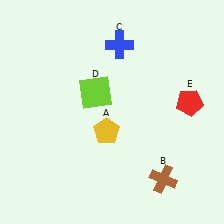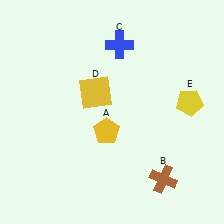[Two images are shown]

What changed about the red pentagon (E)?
In Image 1, E is red. In Image 2, it changed to yellow.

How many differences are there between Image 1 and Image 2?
There are 2 differences between the two images.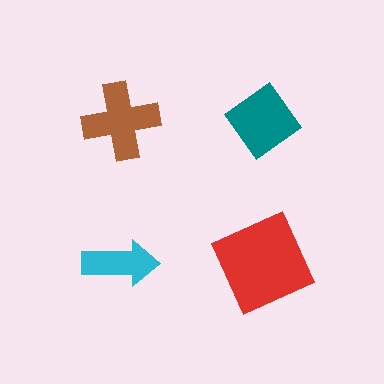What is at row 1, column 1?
A brown cross.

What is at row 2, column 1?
A cyan arrow.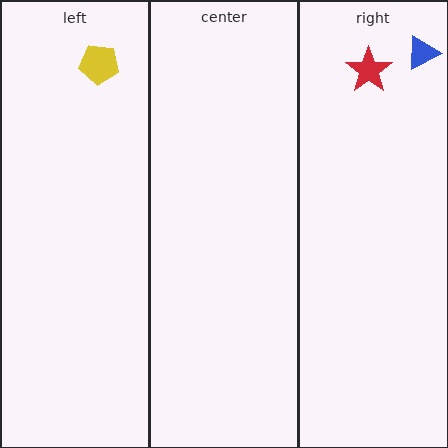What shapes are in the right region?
The red star, the blue triangle.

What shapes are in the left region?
The yellow pentagon.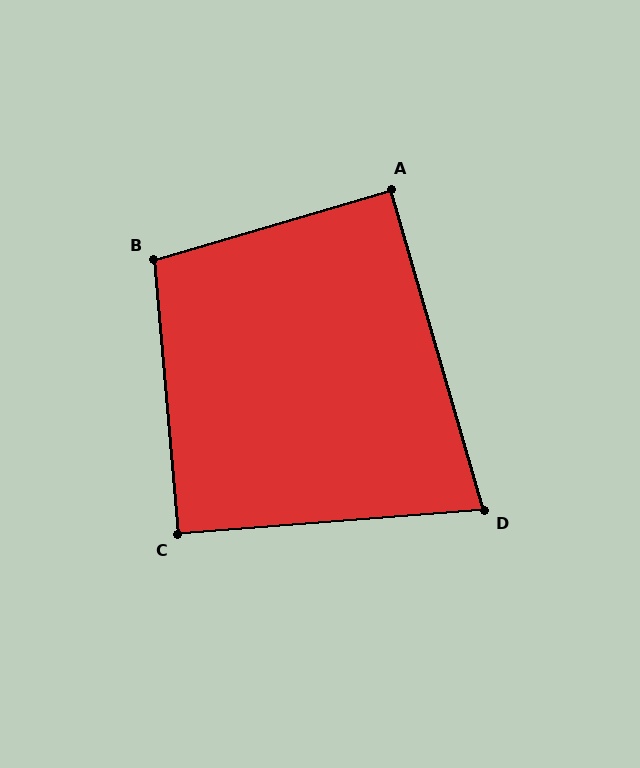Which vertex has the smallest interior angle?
D, at approximately 78 degrees.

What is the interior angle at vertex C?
Approximately 90 degrees (approximately right).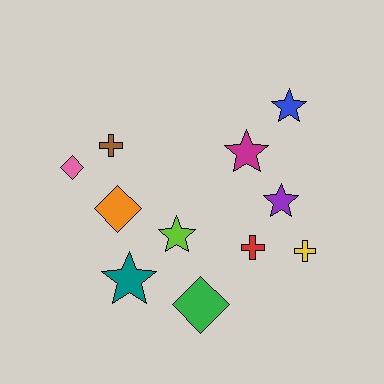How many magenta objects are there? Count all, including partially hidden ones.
There is 1 magenta object.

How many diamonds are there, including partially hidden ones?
There are 3 diamonds.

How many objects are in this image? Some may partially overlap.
There are 11 objects.